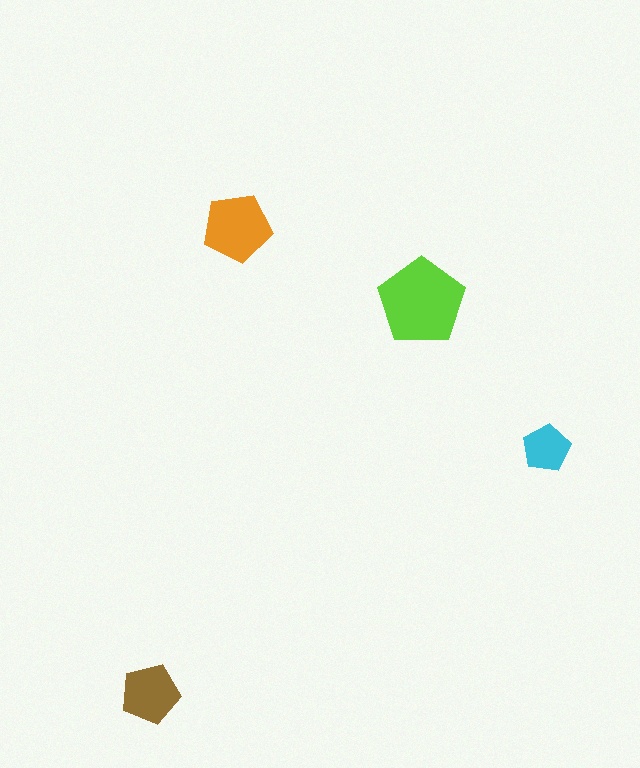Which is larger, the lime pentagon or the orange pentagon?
The lime one.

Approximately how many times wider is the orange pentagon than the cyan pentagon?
About 1.5 times wider.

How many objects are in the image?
There are 4 objects in the image.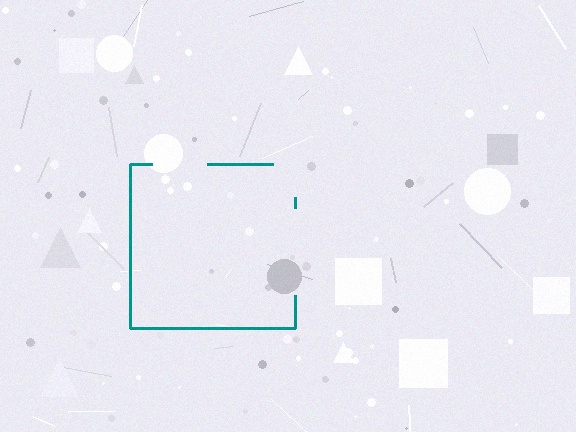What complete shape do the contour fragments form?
The contour fragments form a square.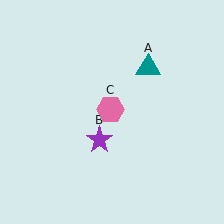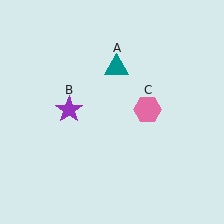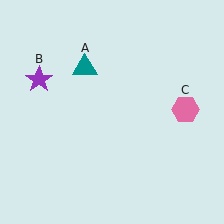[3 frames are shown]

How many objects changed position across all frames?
3 objects changed position: teal triangle (object A), purple star (object B), pink hexagon (object C).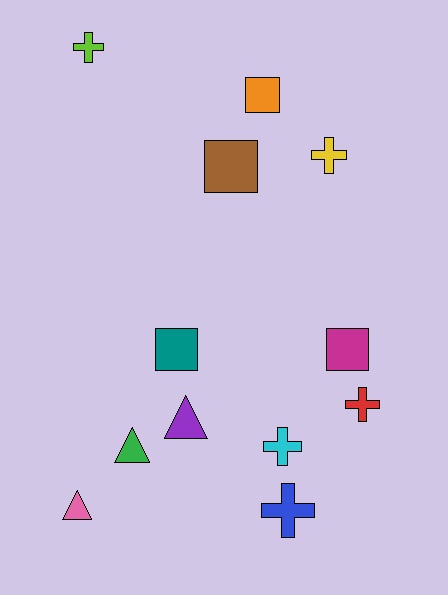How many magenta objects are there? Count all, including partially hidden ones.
There is 1 magenta object.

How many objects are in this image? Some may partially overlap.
There are 12 objects.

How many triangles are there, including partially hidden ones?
There are 3 triangles.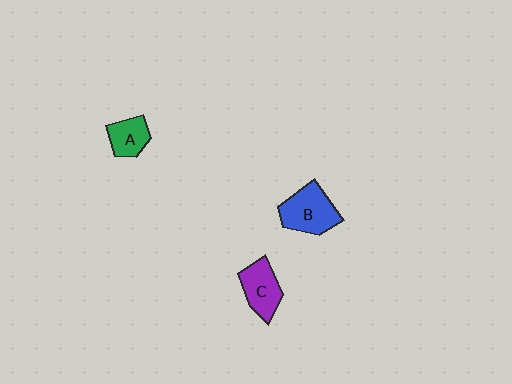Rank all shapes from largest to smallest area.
From largest to smallest: B (blue), C (purple), A (green).